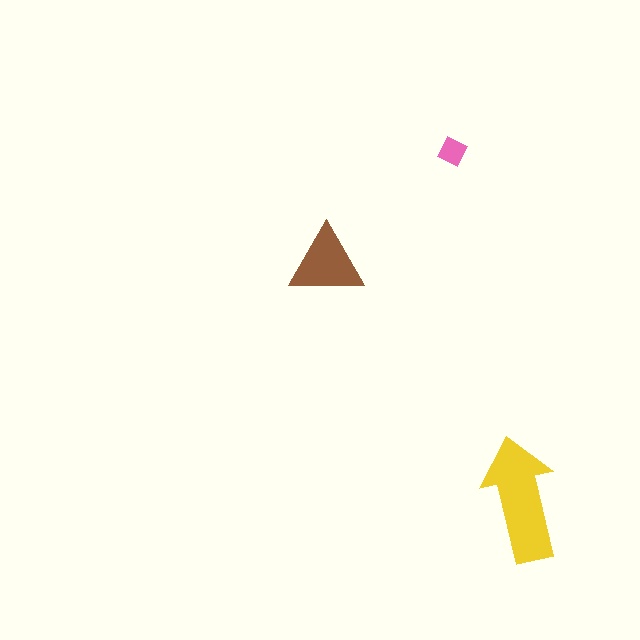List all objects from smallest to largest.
The pink diamond, the brown triangle, the yellow arrow.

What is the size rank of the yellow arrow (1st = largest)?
1st.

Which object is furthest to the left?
The brown triangle is leftmost.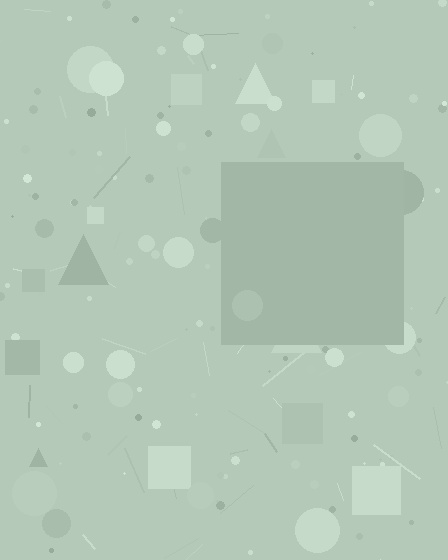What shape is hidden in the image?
A square is hidden in the image.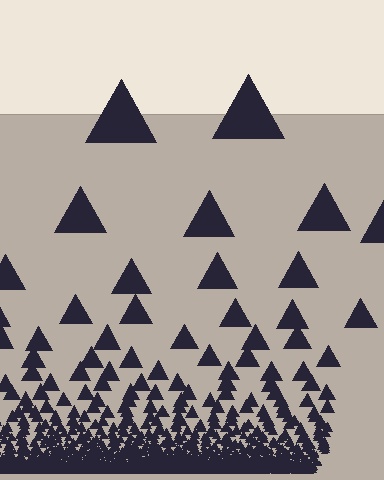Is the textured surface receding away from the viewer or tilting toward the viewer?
The surface appears to tilt toward the viewer. Texture elements get larger and sparser toward the top.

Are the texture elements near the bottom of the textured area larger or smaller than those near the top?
Smaller. The gradient is inverted — elements near the bottom are smaller and denser.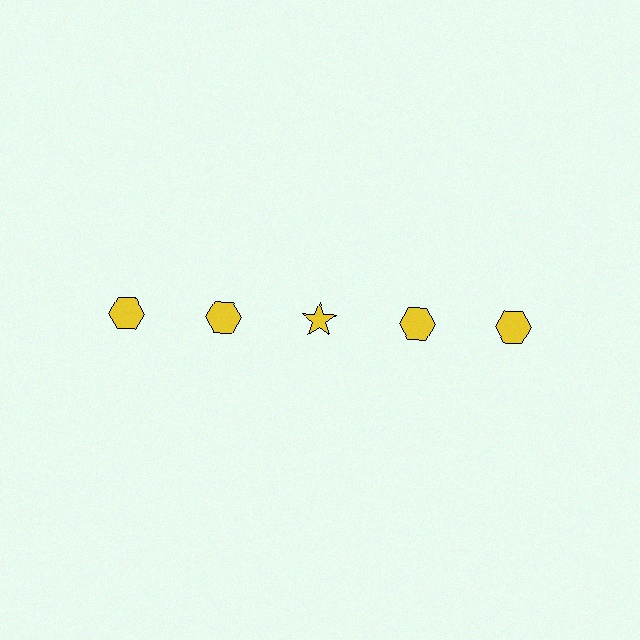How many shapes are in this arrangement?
There are 5 shapes arranged in a grid pattern.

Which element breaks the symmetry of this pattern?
The yellow star in the top row, center column breaks the symmetry. All other shapes are yellow hexagons.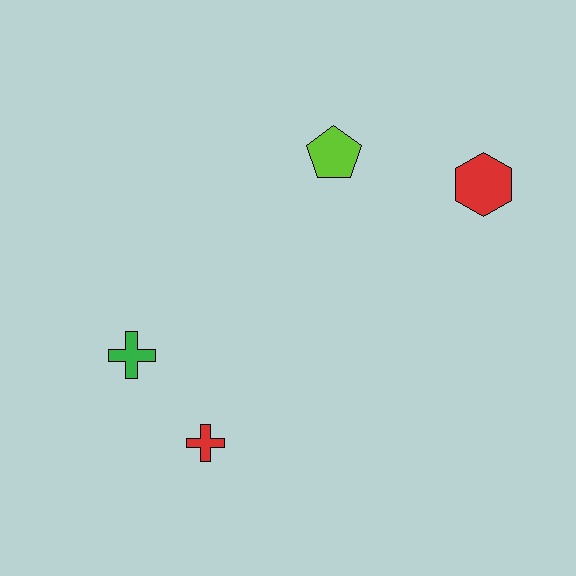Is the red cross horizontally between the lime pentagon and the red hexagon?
No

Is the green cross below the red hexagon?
Yes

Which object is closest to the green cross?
The red cross is closest to the green cross.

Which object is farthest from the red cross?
The red hexagon is farthest from the red cross.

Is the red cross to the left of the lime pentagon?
Yes